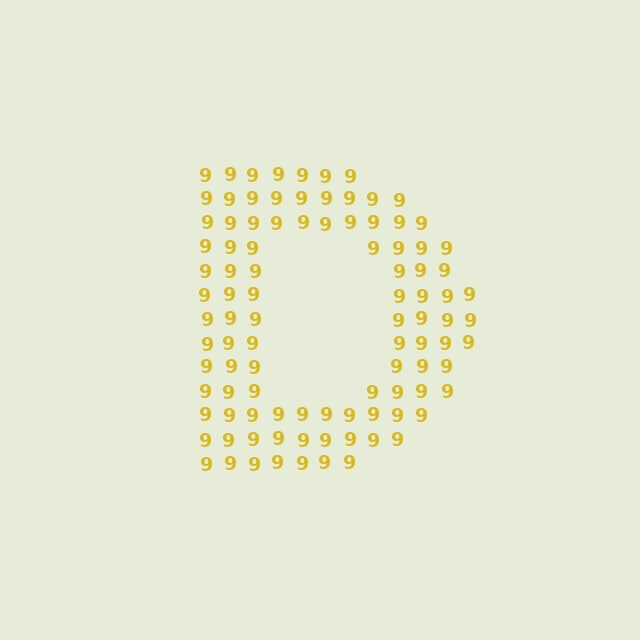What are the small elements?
The small elements are digit 9's.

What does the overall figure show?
The overall figure shows the letter D.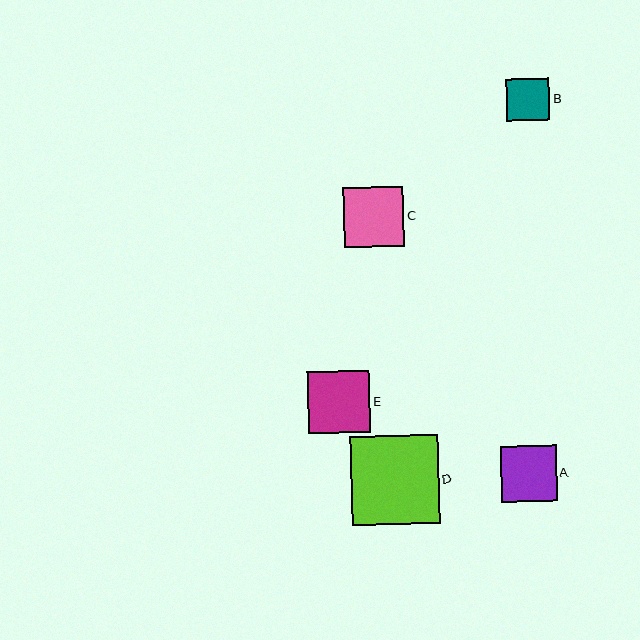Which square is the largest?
Square D is the largest with a size of approximately 88 pixels.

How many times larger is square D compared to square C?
Square D is approximately 1.5 times the size of square C.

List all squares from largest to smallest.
From largest to smallest: D, E, C, A, B.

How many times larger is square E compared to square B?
Square E is approximately 1.5 times the size of square B.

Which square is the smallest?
Square B is the smallest with a size of approximately 43 pixels.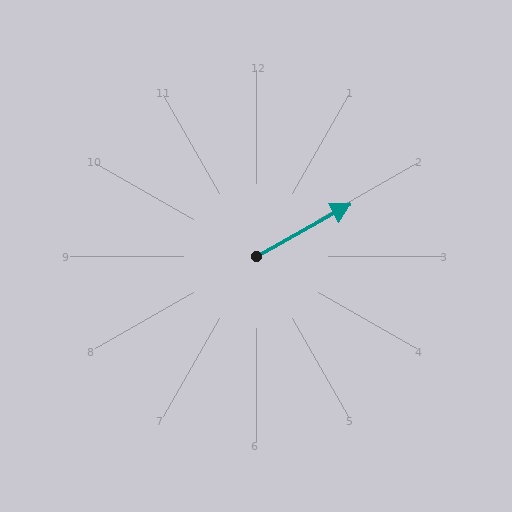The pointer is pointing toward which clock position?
Roughly 2 o'clock.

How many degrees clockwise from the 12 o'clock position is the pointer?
Approximately 61 degrees.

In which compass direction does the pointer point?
Northeast.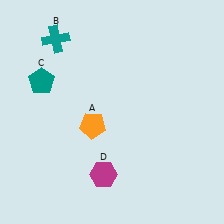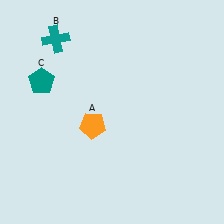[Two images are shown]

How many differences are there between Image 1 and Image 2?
There is 1 difference between the two images.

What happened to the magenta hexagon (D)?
The magenta hexagon (D) was removed in Image 2. It was in the bottom-left area of Image 1.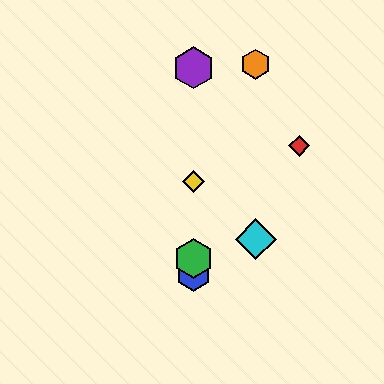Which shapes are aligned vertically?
The blue hexagon, the green hexagon, the yellow diamond, the purple hexagon are aligned vertically.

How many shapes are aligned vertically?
4 shapes (the blue hexagon, the green hexagon, the yellow diamond, the purple hexagon) are aligned vertically.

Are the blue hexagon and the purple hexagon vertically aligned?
Yes, both are at x≈193.